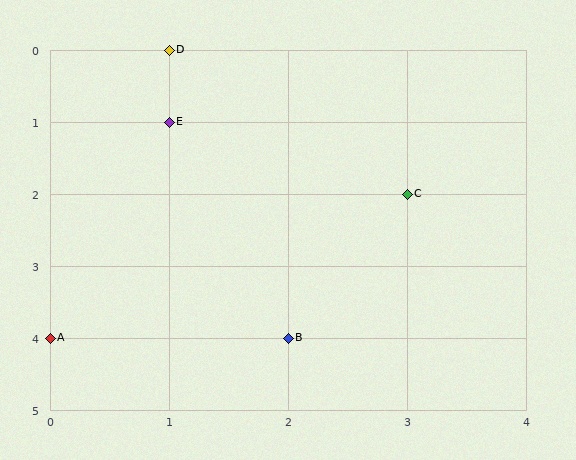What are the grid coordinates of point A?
Point A is at grid coordinates (0, 4).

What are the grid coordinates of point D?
Point D is at grid coordinates (1, 0).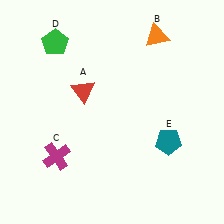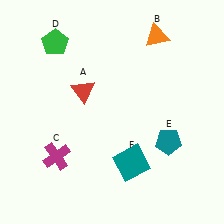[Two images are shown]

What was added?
A teal square (F) was added in Image 2.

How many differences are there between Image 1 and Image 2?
There is 1 difference between the two images.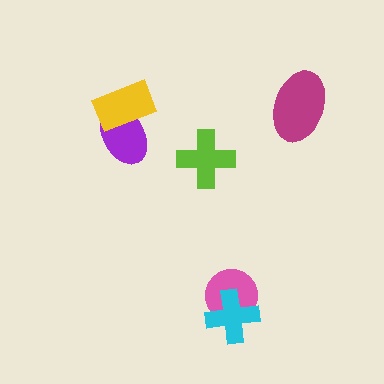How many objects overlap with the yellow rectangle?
1 object overlaps with the yellow rectangle.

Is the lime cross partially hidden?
No, no other shape covers it.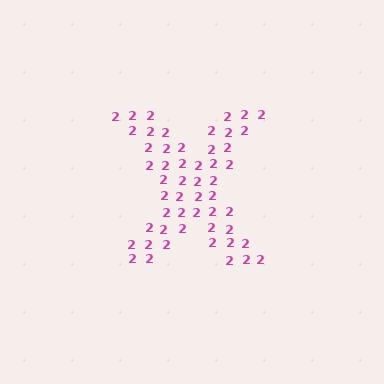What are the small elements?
The small elements are digit 2's.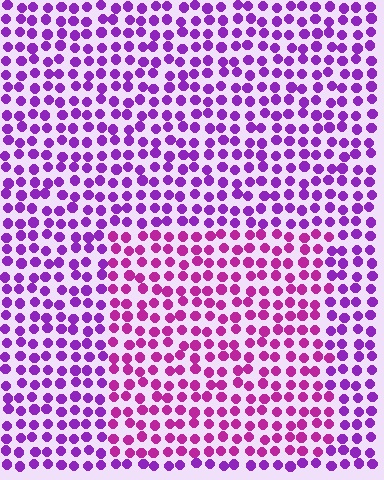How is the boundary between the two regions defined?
The boundary is defined purely by a slight shift in hue (about 30 degrees). Spacing, size, and orientation are identical on both sides.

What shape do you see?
I see a rectangle.